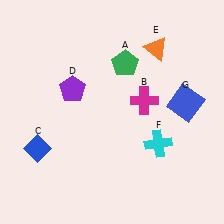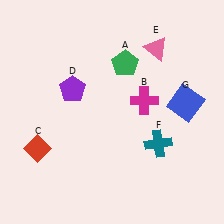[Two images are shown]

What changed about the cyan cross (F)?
In Image 1, F is cyan. In Image 2, it changed to teal.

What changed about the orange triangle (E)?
In Image 1, E is orange. In Image 2, it changed to pink.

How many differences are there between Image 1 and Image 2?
There are 3 differences between the two images.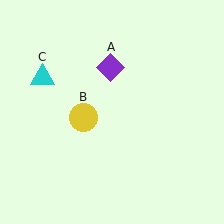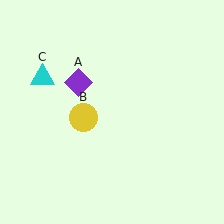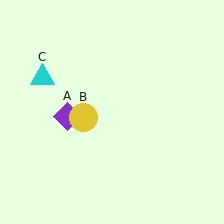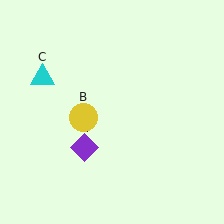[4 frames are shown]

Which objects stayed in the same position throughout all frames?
Yellow circle (object B) and cyan triangle (object C) remained stationary.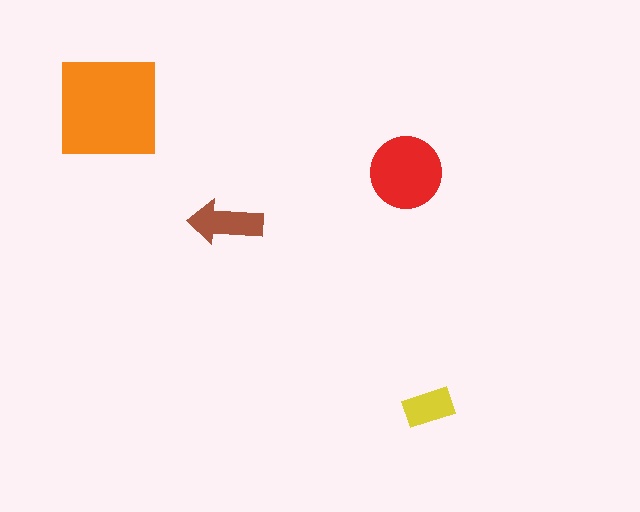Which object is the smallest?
The yellow rectangle.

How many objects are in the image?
There are 4 objects in the image.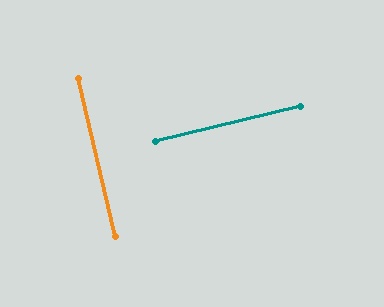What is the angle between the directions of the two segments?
Approximately 90 degrees.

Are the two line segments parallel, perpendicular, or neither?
Perpendicular — they meet at approximately 90°.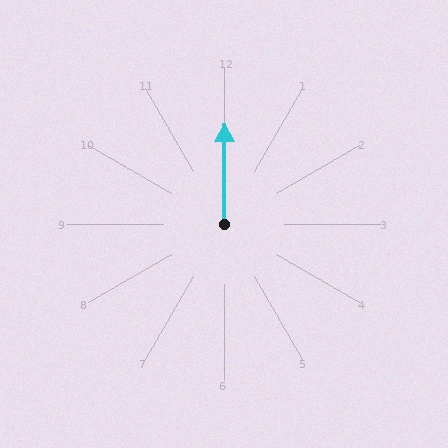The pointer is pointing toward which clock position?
Roughly 12 o'clock.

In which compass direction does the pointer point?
North.